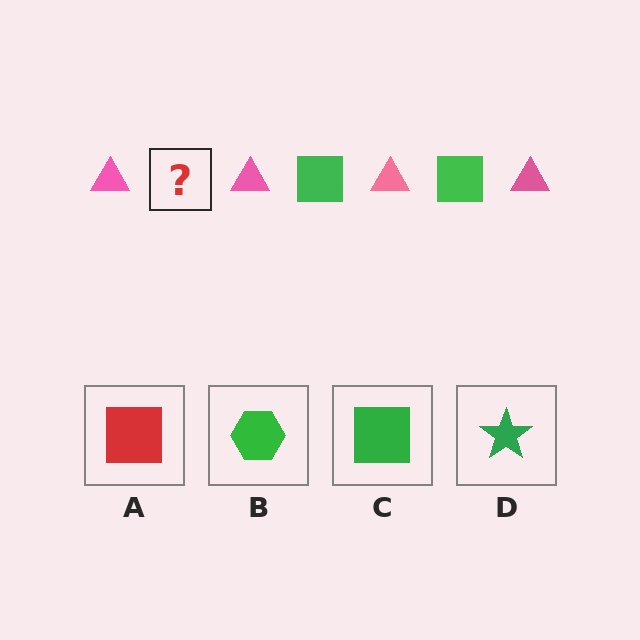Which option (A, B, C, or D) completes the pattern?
C.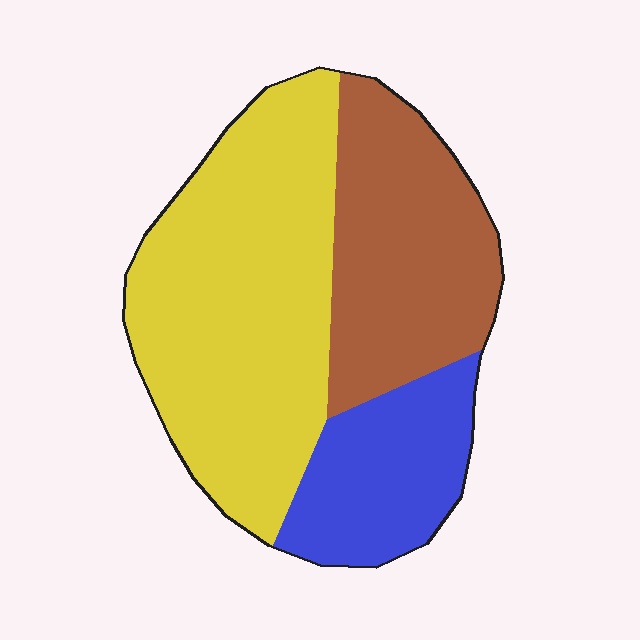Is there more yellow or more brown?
Yellow.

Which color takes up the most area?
Yellow, at roughly 50%.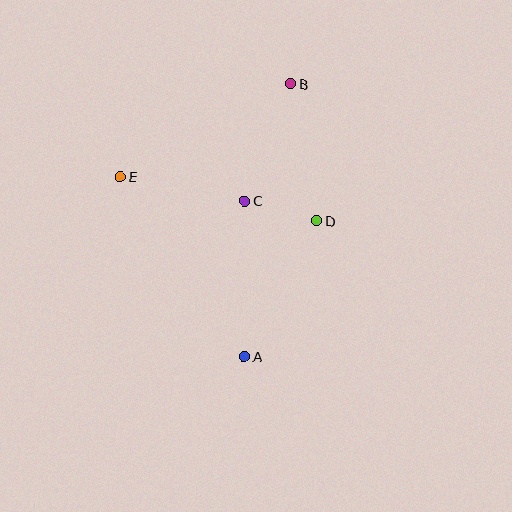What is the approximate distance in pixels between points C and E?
The distance between C and E is approximately 127 pixels.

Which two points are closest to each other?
Points C and D are closest to each other.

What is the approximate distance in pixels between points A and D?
The distance between A and D is approximately 154 pixels.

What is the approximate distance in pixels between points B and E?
The distance between B and E is approximately 194 pixels.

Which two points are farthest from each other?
Points A and B are farthest from each other.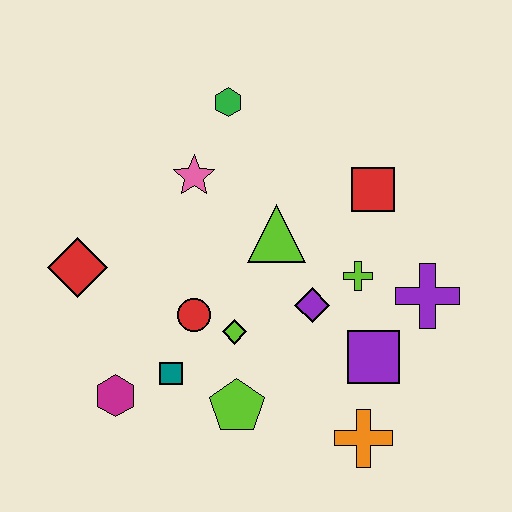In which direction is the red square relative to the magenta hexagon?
The red square is to the right of the magenta hexagon.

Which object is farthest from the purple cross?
The red diamond is farthest from the purple cross.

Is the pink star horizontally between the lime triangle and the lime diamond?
No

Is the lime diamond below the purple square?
No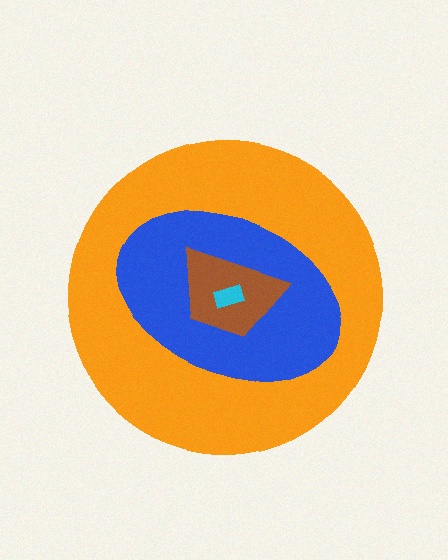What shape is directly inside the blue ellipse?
The brown trapezoid.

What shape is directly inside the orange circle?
The blue ellipse.